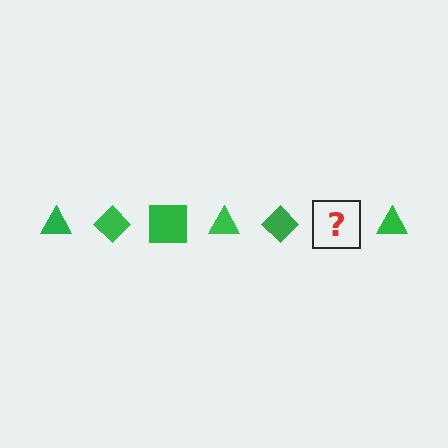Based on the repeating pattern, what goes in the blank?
The blank should be a green square.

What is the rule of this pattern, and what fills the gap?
The rule is that the pattern cycles through triangle, diamond, square shapes in green. The gap should be filled with a green square.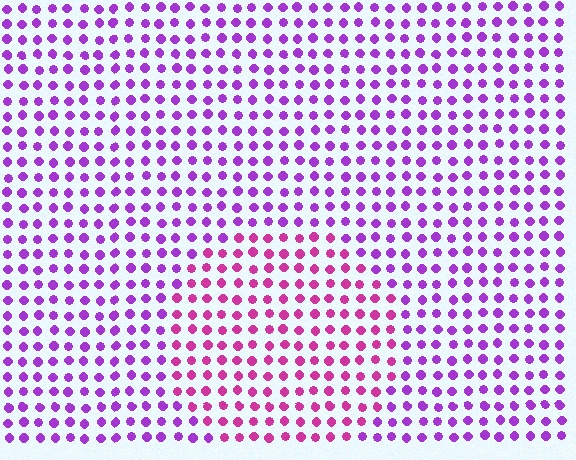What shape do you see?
I see a circle.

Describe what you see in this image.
The image is filled with small purple elements in a uniform arrangement. A circle-shaped region is visible where the elements are tinted to a slightly different hue, forming a subtle color boundary.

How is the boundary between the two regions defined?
The boundary is defined purely by a slight shift in hue (about 36 degrees). Spacing, size, and orientation are identical on both sides.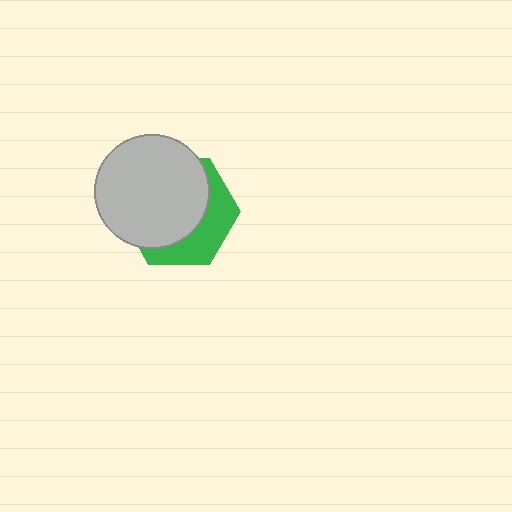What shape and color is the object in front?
The object in front is a light gray circle.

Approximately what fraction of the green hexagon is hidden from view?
Roughly 64% of the green hexagon is hidden behind the light gray circle.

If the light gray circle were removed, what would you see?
You would see the complete green hexagon.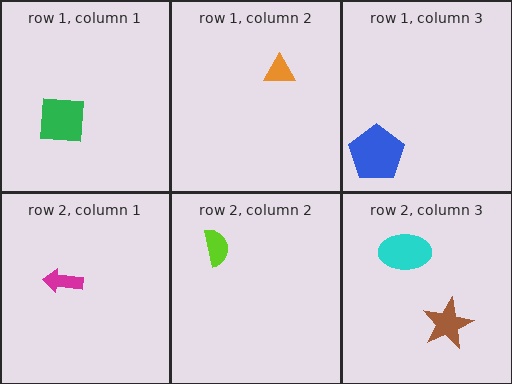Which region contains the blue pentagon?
The row 1, column 3 region.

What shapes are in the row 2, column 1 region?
The magenta arrow.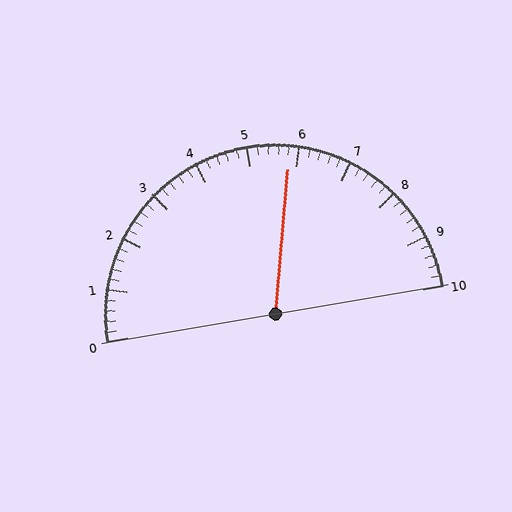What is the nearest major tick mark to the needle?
The nearest major tick mark is 6.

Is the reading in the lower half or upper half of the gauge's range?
The reading is in the upper half of the range (0 to 10).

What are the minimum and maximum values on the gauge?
The gauge ranges from 0 to 10.